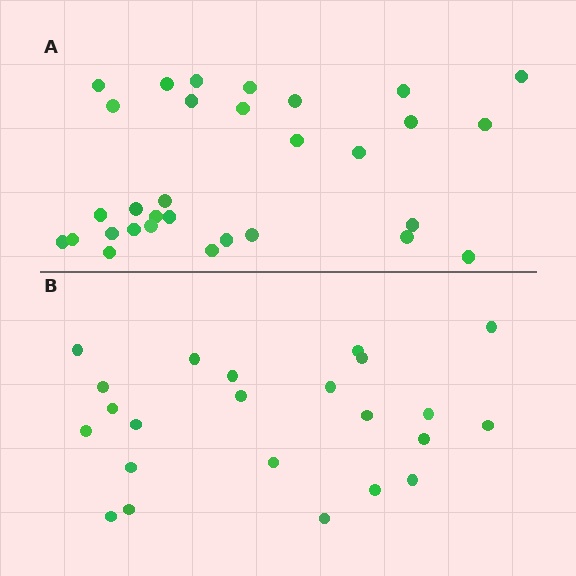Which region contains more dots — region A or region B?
Region A (the top region) has more dots.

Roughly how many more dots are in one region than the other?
Region A has roughly 8 or so more dots than region B.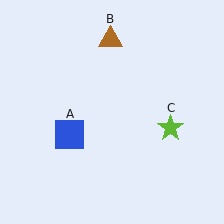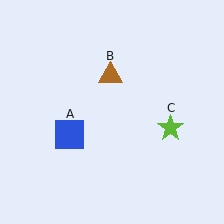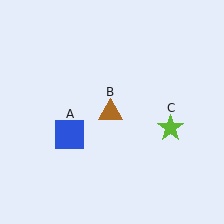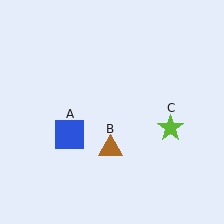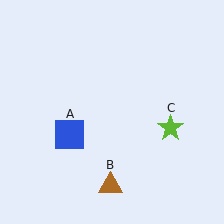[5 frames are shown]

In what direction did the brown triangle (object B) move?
The brown triangle (object B) moved down.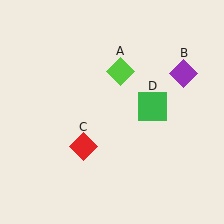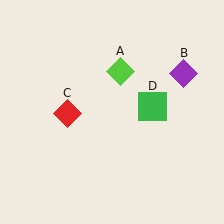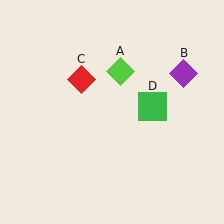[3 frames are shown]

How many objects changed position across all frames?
1 object changed position: red diamond (object C).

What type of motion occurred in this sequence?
The red diamond (object C) rotated clockwise around the center of the scene.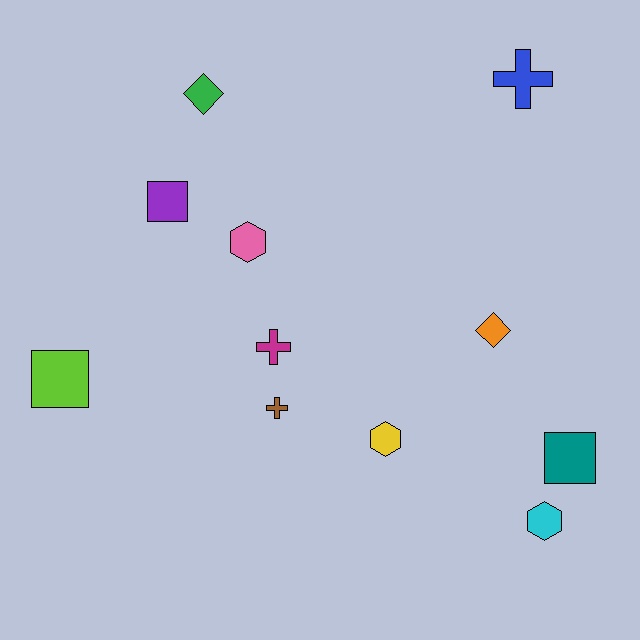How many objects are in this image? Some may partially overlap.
There are 11 objects.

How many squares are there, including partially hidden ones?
There are 3 squares.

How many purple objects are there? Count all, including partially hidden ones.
There is 1 purple object.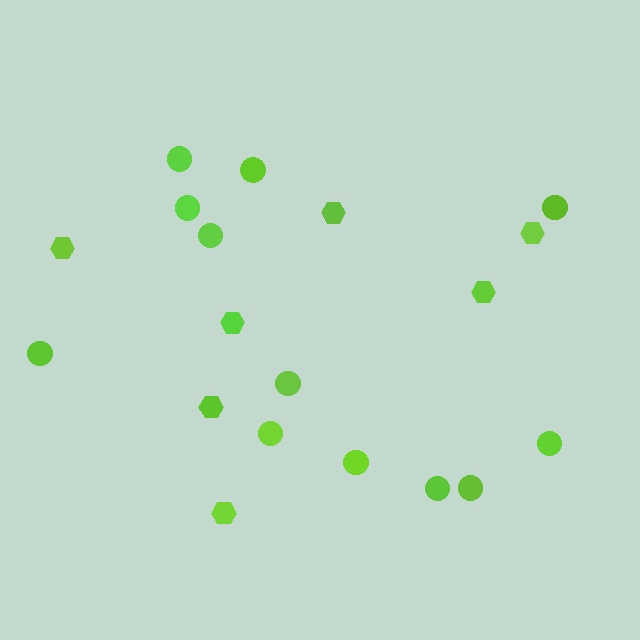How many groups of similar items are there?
There are 2 groups: one group of circles (12) and one group of hexagons (7).